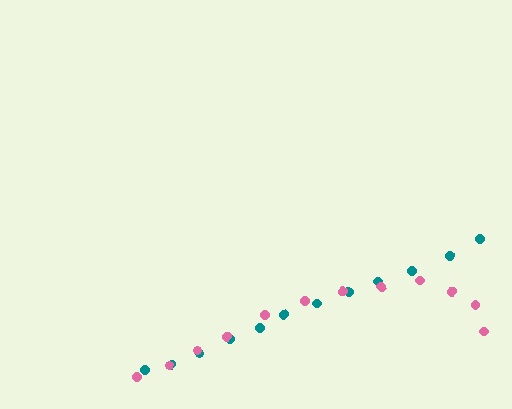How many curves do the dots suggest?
There are 2 distinct paths.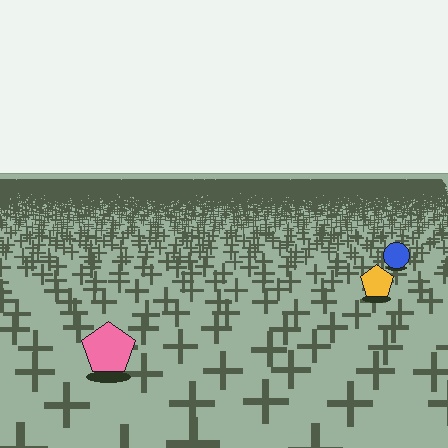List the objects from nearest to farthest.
From nearest to farthest: the pink pentagon, the yellow pentagon, the blue circle.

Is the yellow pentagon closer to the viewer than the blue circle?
Yes. The yellow pentagon is closer — you can tell from the texture gradient: the ground texture is coarser near it.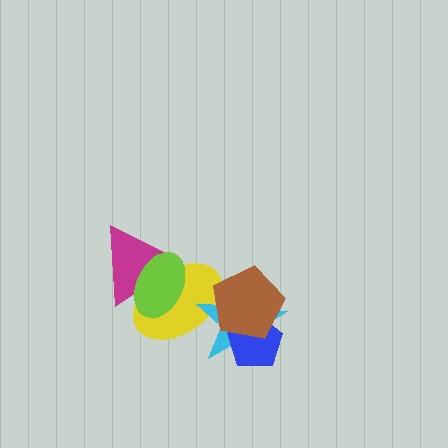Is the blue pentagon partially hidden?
Yes, it is partially covered by another shape.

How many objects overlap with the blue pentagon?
2 objects overlap with the blue pentagon.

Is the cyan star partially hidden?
Yes, it is partially covered by another shape.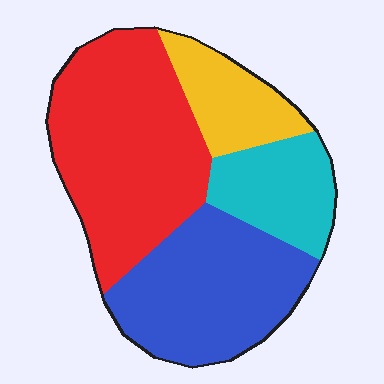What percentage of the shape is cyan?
Cyan takes up about one sixth (1/6) of the shape.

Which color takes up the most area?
Red, at roughly 40%.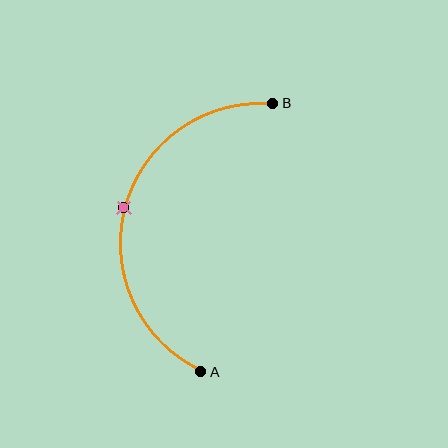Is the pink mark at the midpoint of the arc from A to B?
Yes. The pink mark lies on the arc at equal arc-length from both A and B — it is the arc midpoint.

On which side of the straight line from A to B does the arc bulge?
The arc bulges to the left of the straight line connecting A and B.